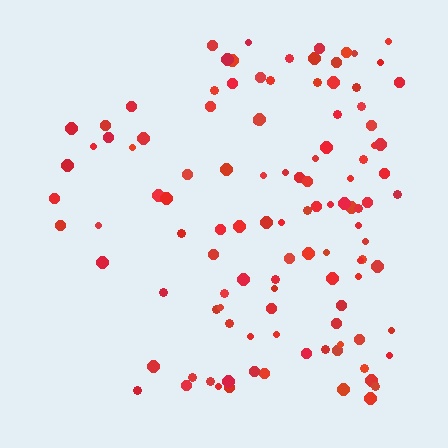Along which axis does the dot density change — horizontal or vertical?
Horizontal.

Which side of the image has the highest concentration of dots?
The right.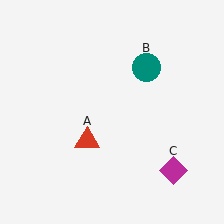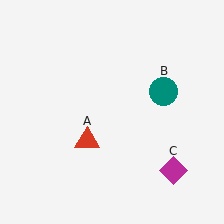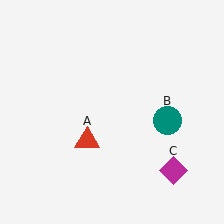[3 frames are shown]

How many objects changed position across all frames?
1 object changed position: teal circle (object B).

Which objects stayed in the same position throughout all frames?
Red triangle (object A) and magenta diamond (object C) remained stationary.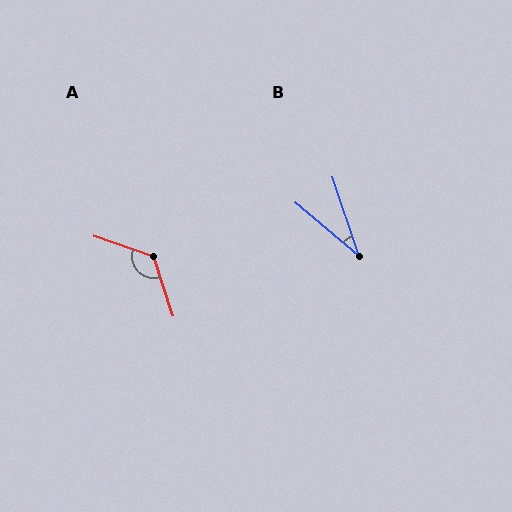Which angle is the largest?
A, at approximately 127 degrees.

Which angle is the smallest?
B, at approximately 32 degrees.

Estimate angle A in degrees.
Approximately 127 degrees.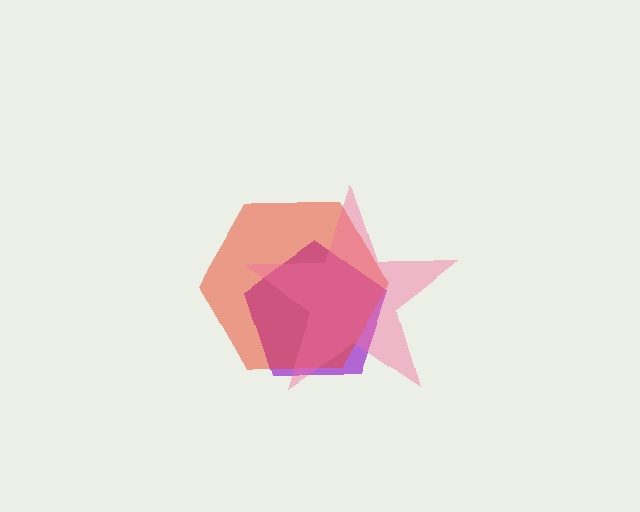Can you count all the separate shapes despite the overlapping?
Yes, there are 3 separate shapes.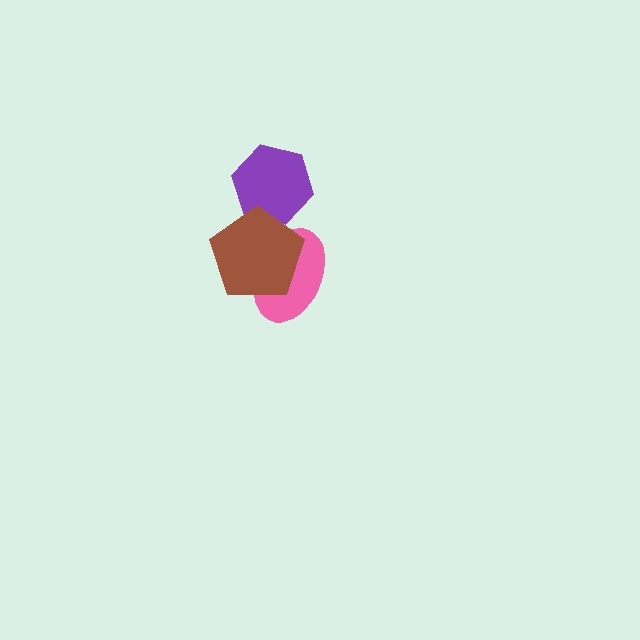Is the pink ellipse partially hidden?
Yes, it is partially covered by another shape.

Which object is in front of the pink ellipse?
The brown pentagon is in front of the pink ellipse.